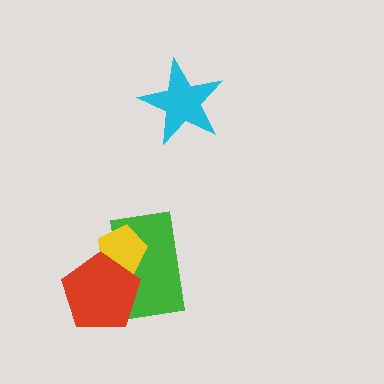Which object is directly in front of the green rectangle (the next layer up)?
The yellow pentagon is directly in front of the green rectangle.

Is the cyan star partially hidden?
No, no other shape covers it.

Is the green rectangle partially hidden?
Yes, it is partially covered by another shape.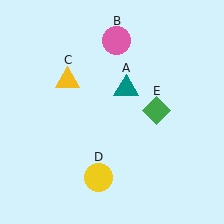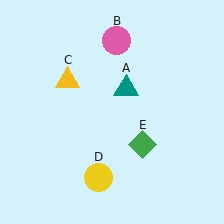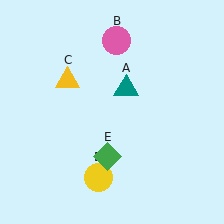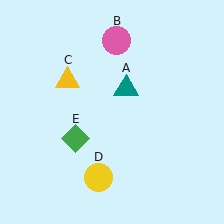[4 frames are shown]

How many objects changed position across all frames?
1 object changed position: green diamond (object E).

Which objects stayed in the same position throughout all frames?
Teal triangle (object A) and pink circle (object B) and yellow triangle (object C) and yellow circle (object D) remained stationary.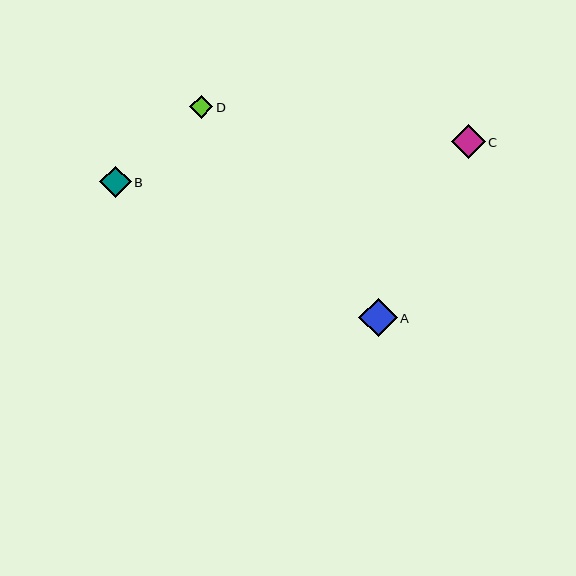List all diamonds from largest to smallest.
From largest to smallest: A, C, B, D.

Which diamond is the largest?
Diamond A is the largest with a size of approximately 38 pixels.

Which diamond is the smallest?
Diamond D is the smallest with a size of approximately 23 pixels.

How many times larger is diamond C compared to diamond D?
Diamond C is approximately 1.5 times the size of diamond D.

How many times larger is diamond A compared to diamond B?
Diamond A is approximately 1.2 times the size of diamond B.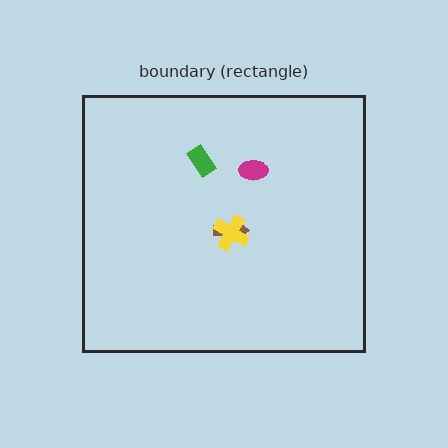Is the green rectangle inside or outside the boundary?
Inside.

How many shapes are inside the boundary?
4 inside, 0 outside.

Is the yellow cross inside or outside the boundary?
Inside.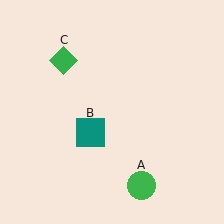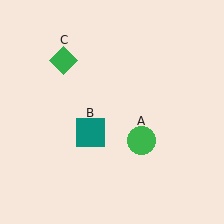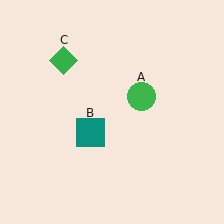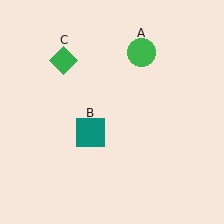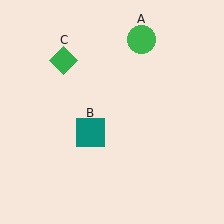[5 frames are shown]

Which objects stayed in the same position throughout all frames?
Teal square (object B) and green diamond (object C) remained stationary.